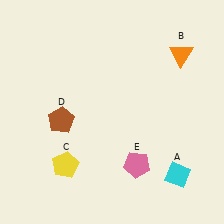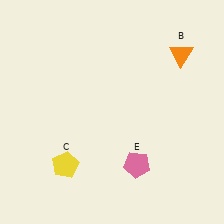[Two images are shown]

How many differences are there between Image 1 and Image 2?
There are 2 differences between the two images.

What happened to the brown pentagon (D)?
The brown pentagon (D) was removed in Image 2. It was in the bottom-left area of Image 1.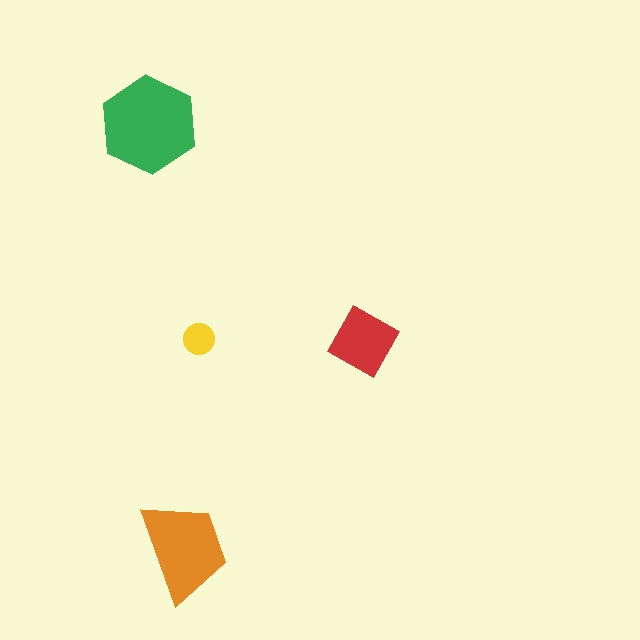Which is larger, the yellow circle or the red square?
The red square.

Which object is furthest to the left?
The green hexagon is leftmost.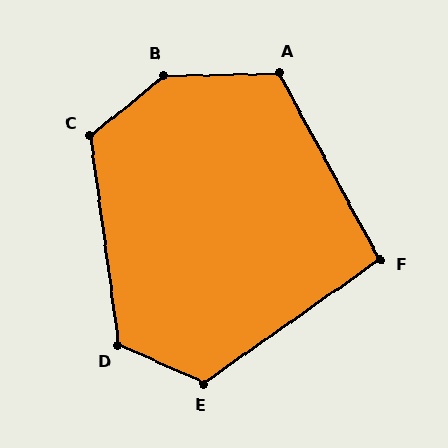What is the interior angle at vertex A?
Approximately 117 degrees (obtuse).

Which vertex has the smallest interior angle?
F, at approximately 96 degrees.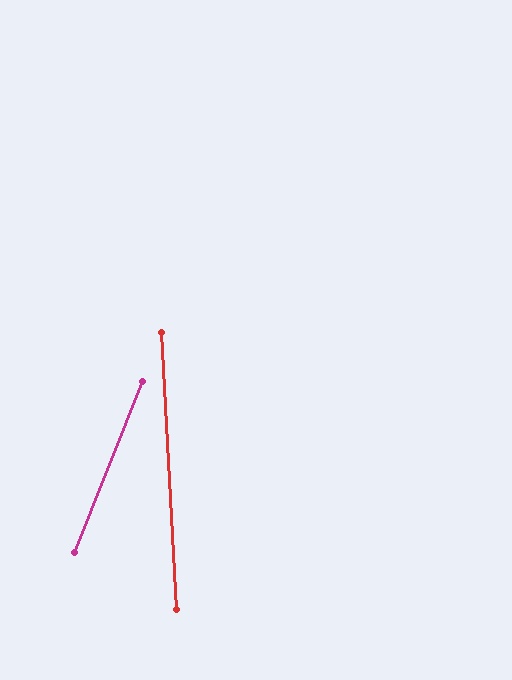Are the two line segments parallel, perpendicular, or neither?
Neither parallel nor perpendicular — they differ by about 25°.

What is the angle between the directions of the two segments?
Approximately 25 degrees.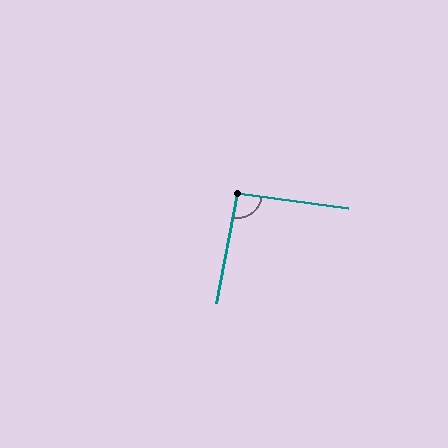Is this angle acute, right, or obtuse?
It is approximately a right angle.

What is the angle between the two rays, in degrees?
Approximately 93 degrees.